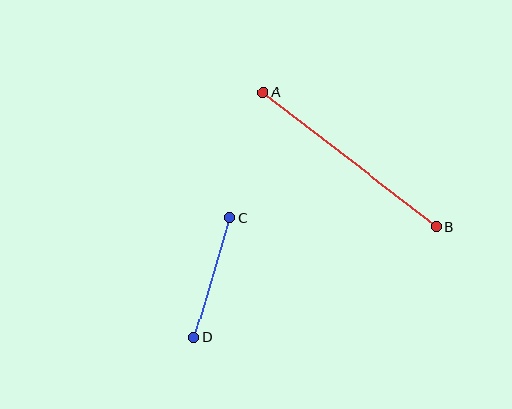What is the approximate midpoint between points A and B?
The midpoint is at approximately (350, 159) pixels.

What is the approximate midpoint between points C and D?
The midpoint is at approximately (212, 277) pixels.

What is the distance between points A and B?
The distance is approximately 219 pixels.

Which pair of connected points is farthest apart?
Points A and B are farthest apart.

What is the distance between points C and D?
The distance is approximately 124 pixels.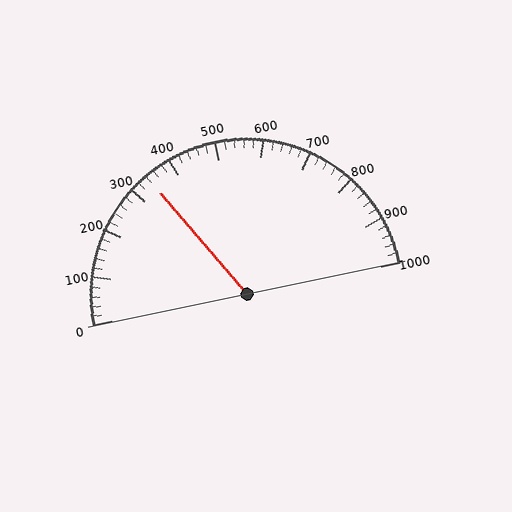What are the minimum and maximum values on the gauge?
The gauge ranges from 0 to 1000.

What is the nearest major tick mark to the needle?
The nearest major tick mark is 300.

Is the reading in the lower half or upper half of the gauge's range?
The reading is in the lower half of the range (0 to 1000).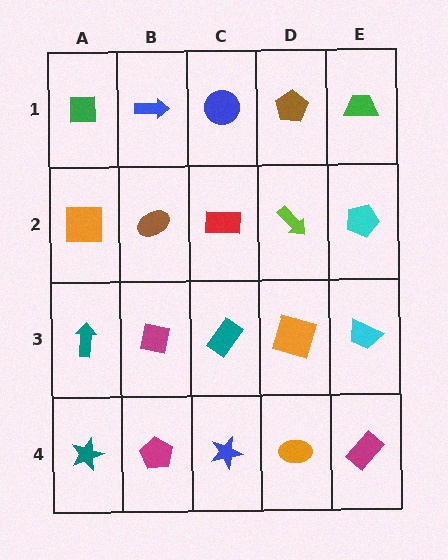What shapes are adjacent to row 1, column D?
A lime arrow (row 2, column D), a blue circle (row 1, column C), a green trapezoid (row 1, column E).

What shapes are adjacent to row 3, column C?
A red rectangle (row 2, column C), a blue star (row 4, column C), a magenta square (row 3, column B), an orange square (row 3, column D).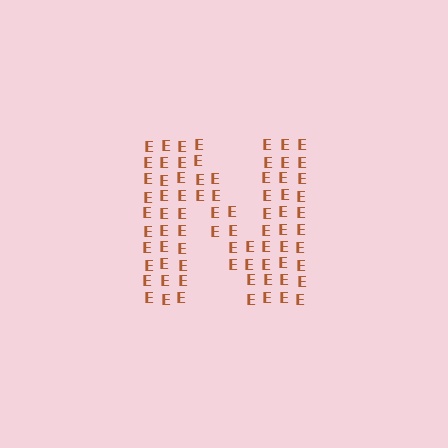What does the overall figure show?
The overall figure shows the letter N.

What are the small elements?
The small elements are letter E's.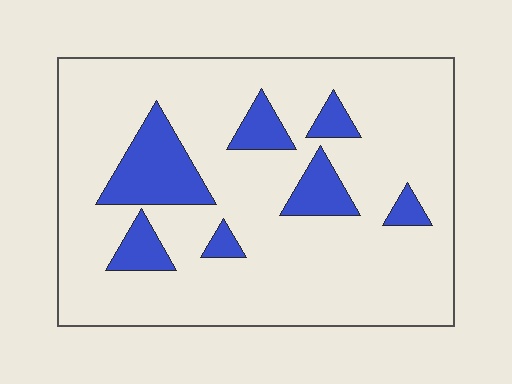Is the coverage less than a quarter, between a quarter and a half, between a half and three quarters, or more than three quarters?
Less than a quarter.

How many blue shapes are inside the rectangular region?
7.